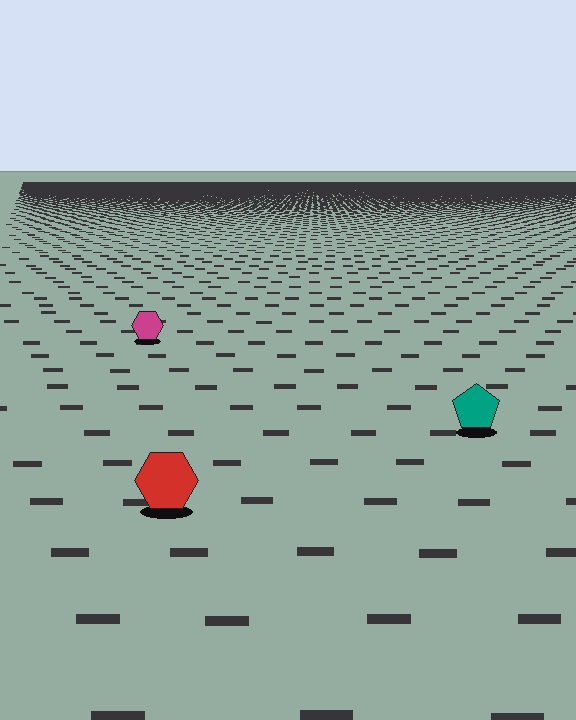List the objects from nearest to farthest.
From nearest to farthest: the red hexagon, the teal pentagon, the magenta hexagon.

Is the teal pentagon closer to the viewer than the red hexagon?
No. The red hexagon is closer — you can tell from the texture gradient: the ground texture is coarser near it.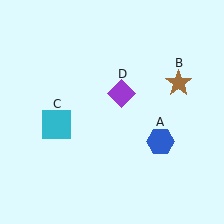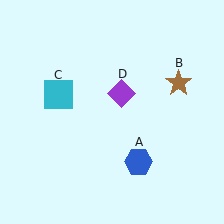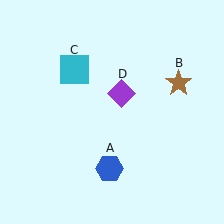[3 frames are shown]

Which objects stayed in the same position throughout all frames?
Brown star (object B) and purple diamond (object D) remained stationary.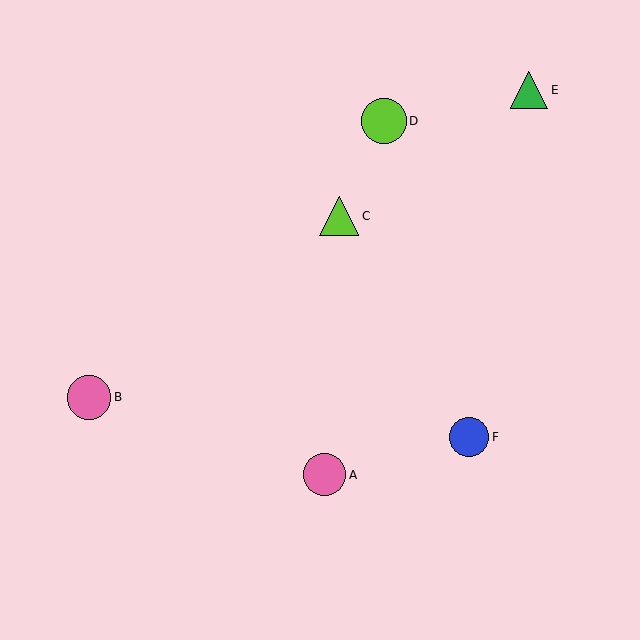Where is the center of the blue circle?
The center of the blue circle is at (469, 437).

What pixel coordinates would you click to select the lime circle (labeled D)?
Click at (384, 121) to select the lime circle D.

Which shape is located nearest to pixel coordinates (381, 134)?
The lime circle (labeled D) at (384, 121) is nearest to that location.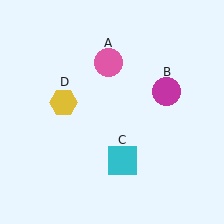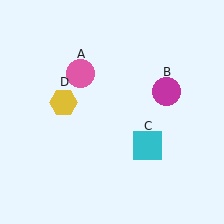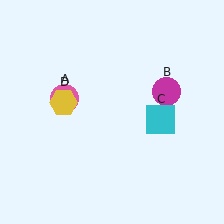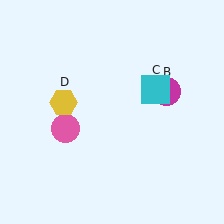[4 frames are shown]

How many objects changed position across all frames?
2 objects changed position: pink circle (object A), cyan square (object C).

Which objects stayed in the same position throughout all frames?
Magenta circle (object B) and yellow hexagon (object D) remained stationary.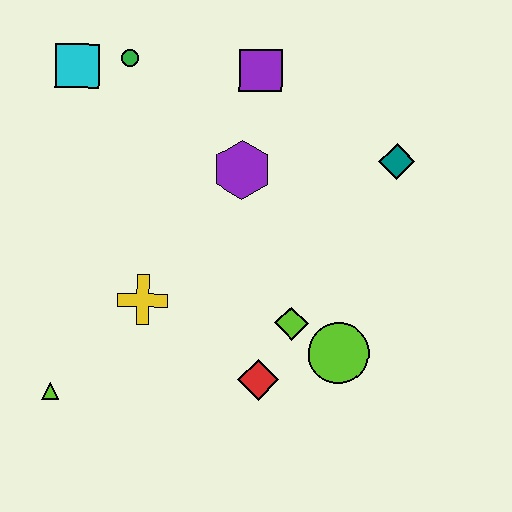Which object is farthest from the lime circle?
The cyan square is farthest from the lime circle.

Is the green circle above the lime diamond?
Yes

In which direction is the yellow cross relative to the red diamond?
The yellow cross is to the left of the red diamond.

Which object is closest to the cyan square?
The green circle is closest to the cyan square.